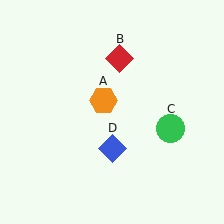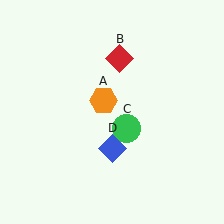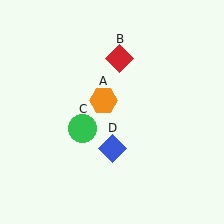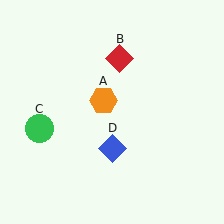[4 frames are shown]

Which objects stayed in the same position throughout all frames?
Orange hexagon (object A) and red diamond (object B) and blue diamond (object D) remained stationary.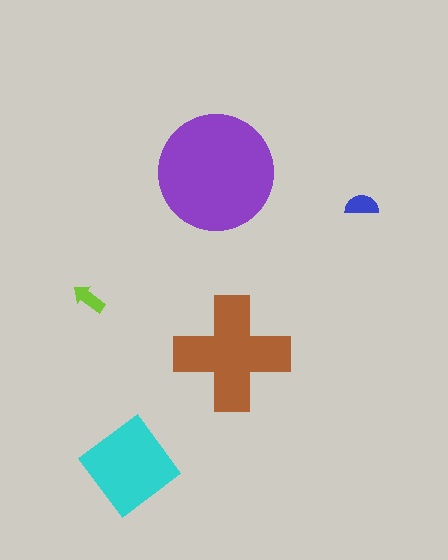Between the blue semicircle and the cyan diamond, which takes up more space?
The cyan diamond.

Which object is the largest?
The purple circle.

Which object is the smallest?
The lime arrow.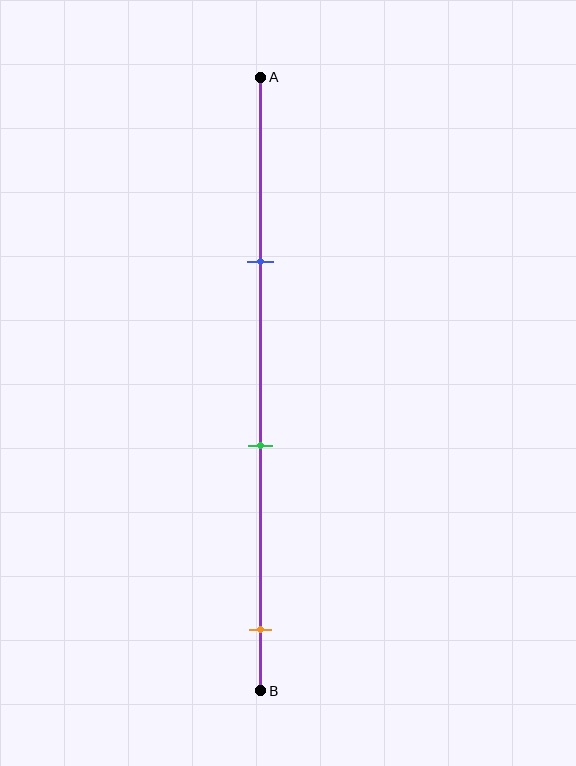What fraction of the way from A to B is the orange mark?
The orange mark is approximately 90% (0.9) of the way from A to B.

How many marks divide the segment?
There are 3 marks dividing the segment.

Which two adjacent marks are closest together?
The blue and green marks are the closest adjacent pair.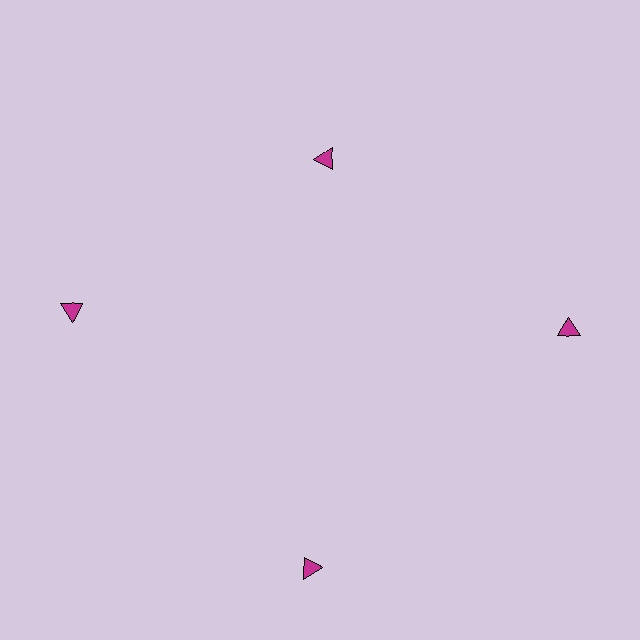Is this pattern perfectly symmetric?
No. The 4 magenta triangles are arranged in a ring, but one element near the 12 o'clock position is pulled inward toward the center, breaking the 4-fold rotational symmetry.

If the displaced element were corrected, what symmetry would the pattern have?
It would have 4-fold rotational symmetry — the pattern would map onto itself every 90 degrees.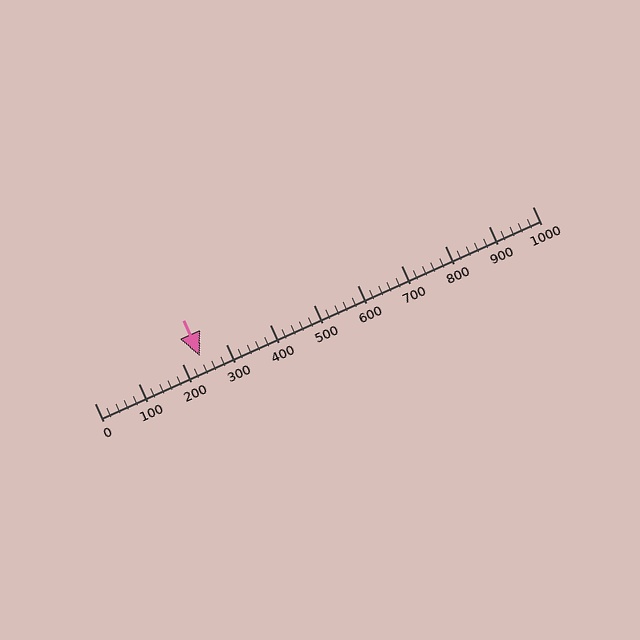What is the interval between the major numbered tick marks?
The major tick marks are spaced 100 units apart.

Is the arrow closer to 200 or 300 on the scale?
The arrow is closer to 200.